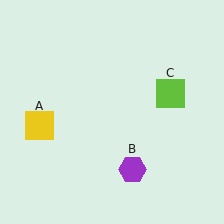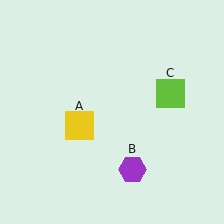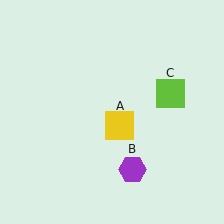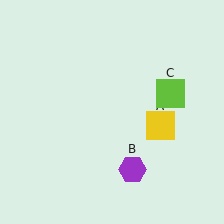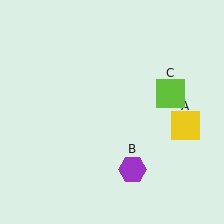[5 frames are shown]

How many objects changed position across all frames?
1 object changed position: yellow square (object A).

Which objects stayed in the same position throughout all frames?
Purple hexagon (object B) and lime square (object C) remained stationary.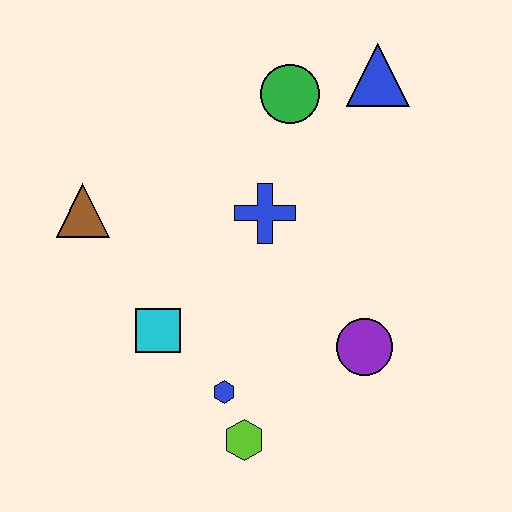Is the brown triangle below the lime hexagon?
No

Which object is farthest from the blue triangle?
The lime hexagon is farthest from the blue triangle.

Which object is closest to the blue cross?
The green circle is closest to the blue cross.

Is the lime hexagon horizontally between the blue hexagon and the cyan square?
No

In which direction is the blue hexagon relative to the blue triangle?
The blue hexagon is below the blue triangle.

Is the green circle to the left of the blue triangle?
Yes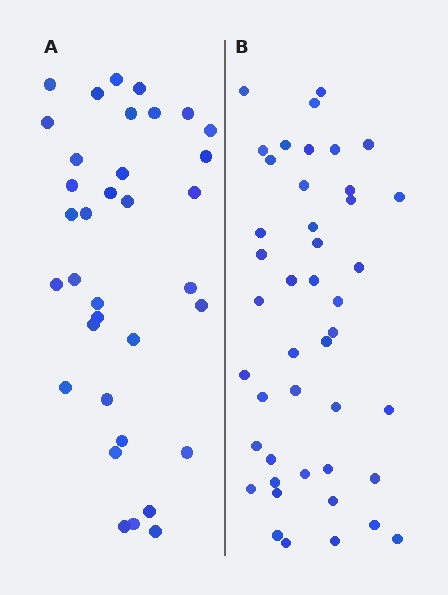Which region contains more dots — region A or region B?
Region B (the right region) has more dots.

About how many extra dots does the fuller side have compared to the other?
Region B has roughly 8 or so more dots than region A.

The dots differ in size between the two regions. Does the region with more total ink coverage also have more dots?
No. Region A has more total ink coverage because its dots are larger, but region B actually contains more individual dots. Total area can be misleading — the number of items is what matters here.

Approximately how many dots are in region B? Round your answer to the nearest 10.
About 40 dots. (The exact count is 44, which rounds to 40.)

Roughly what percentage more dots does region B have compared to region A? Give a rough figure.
About 25% more.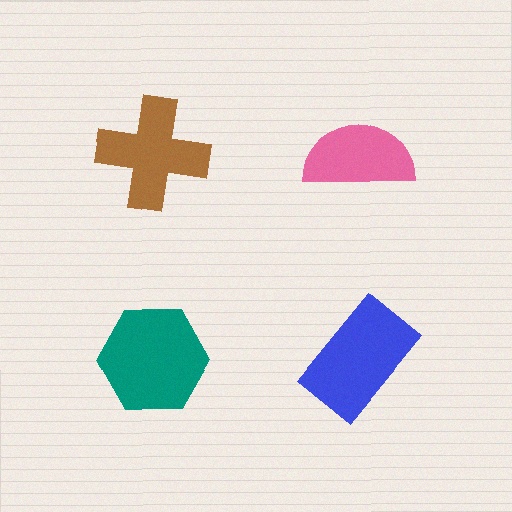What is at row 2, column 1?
A teal hexagon.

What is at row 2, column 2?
A blue rectangle.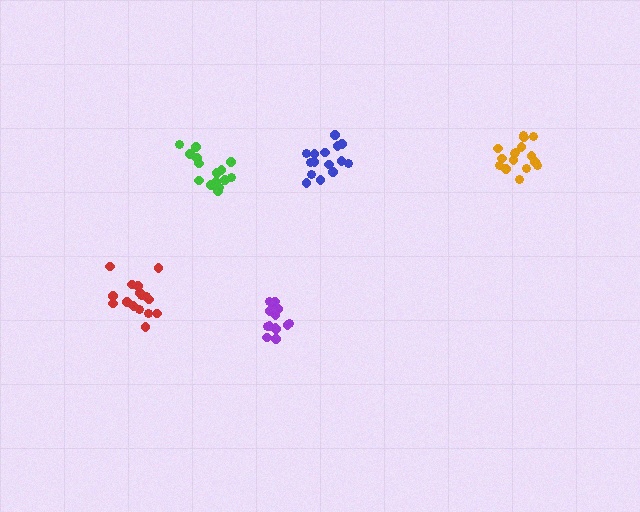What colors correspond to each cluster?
The clusters are colored: blue, green, red, purple, orange.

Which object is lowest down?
The purple cluster is bottommost.